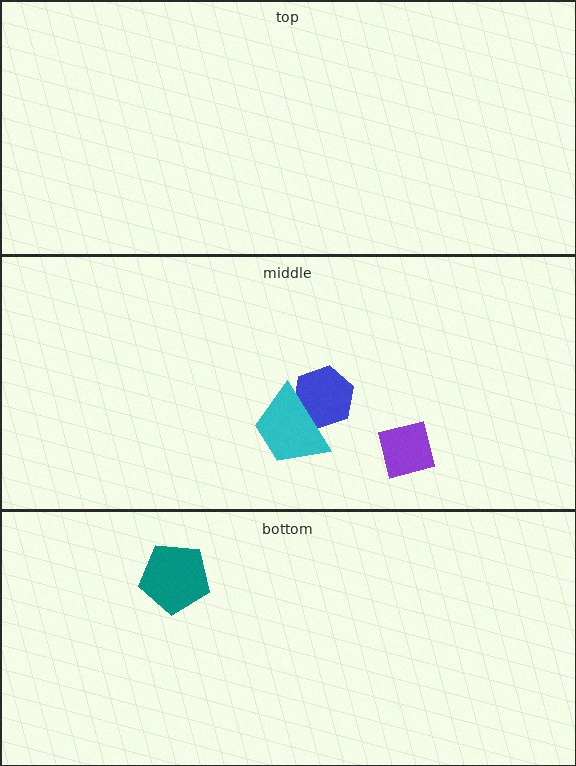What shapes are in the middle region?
The blue hexagon, the cyan trapezoid, the purple square.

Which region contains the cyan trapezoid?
The middle region.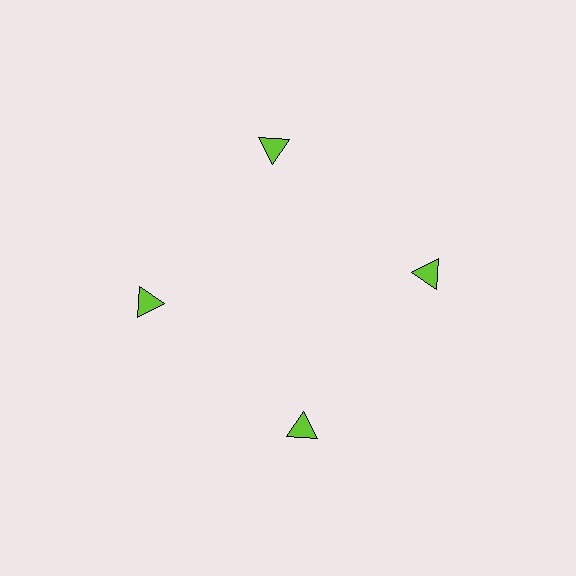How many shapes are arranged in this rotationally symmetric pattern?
There are 4 shapes, arranged in 4 groups of 1.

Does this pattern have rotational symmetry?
Yes, this pattern has 4-fold rotational symmetry. It looks the same after rotating 90 degrees around the center.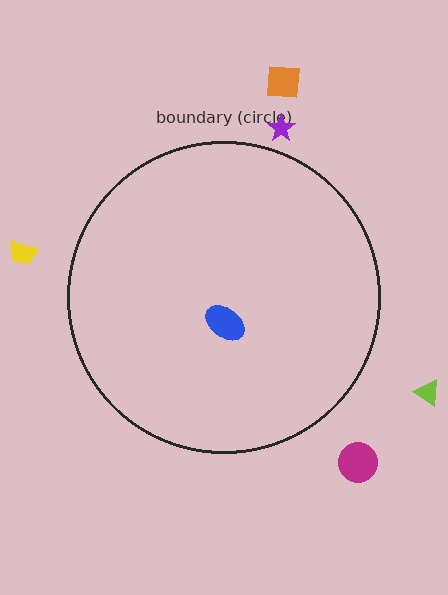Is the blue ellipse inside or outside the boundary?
Inside.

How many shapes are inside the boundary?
1 inside, 5 outside.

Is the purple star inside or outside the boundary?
Outside.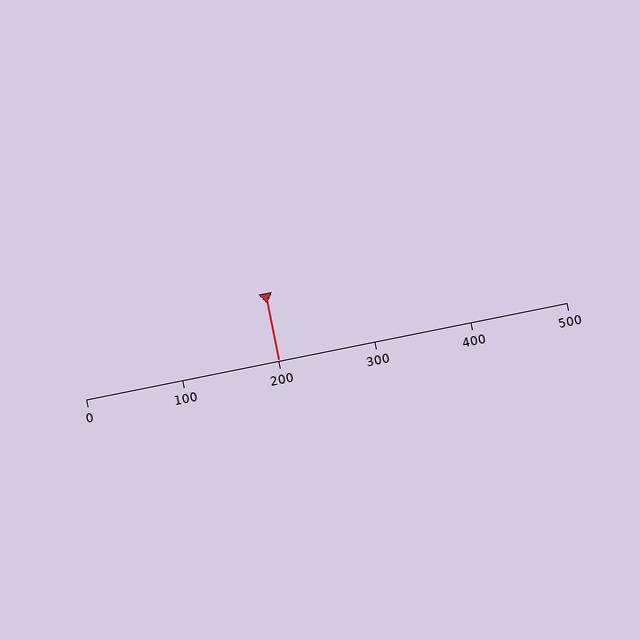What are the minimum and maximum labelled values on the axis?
The axis runs from 0 to 500.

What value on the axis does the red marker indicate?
The marker indicates approximately 200.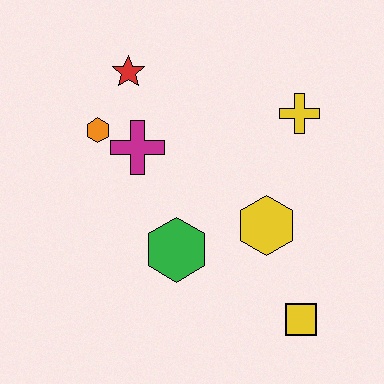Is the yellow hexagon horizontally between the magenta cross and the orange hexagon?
No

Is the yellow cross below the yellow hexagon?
No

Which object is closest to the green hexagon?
The yellow hexagon is closest to the green hexagon.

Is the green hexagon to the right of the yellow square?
No